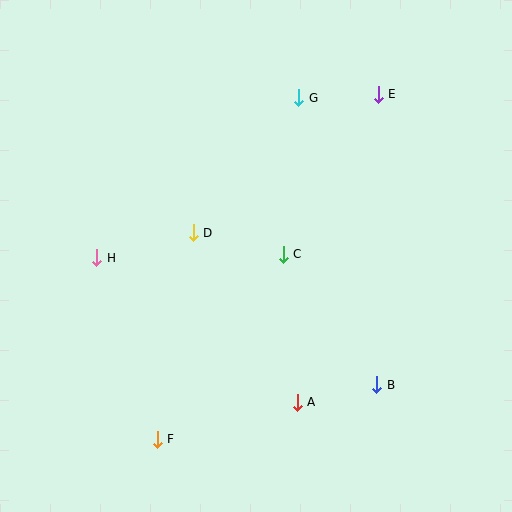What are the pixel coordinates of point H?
Point H is at (97, 258).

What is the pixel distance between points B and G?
The distance between B and G is 297 pixels.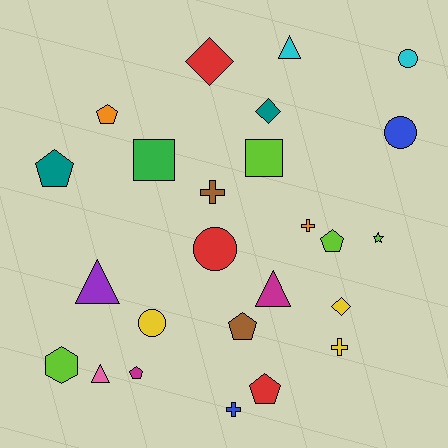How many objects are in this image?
There are 25 objects.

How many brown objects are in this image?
There are 2 brown objects.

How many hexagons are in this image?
There is 1 hexagon.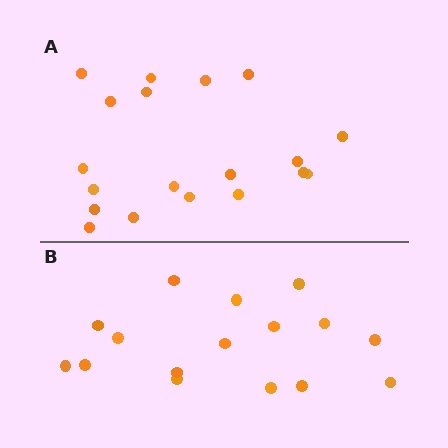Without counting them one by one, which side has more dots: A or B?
Region A (the top region) has more dots.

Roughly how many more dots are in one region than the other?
Region A has just a few more — roughly 2 or 3 more dots than region B.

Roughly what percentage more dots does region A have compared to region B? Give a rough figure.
About 20% more.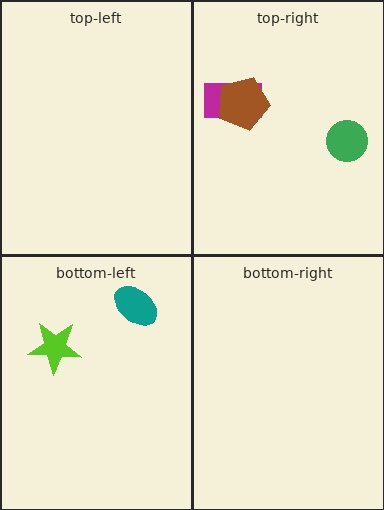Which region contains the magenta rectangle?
The top-right region.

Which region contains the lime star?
The bottom-left region.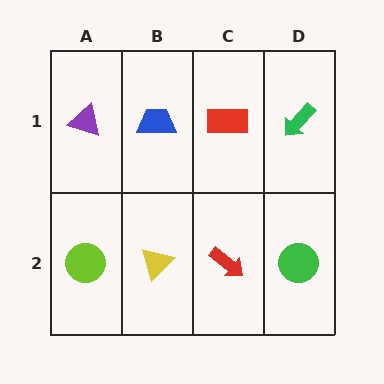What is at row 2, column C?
A red arrow.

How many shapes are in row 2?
4 shapes.